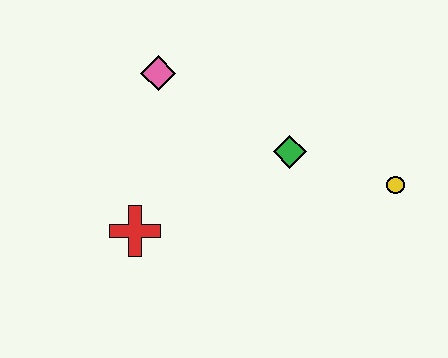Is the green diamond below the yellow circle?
No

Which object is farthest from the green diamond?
The red cross is farthest from the green diamond.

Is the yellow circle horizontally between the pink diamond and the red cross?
No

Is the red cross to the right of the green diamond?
No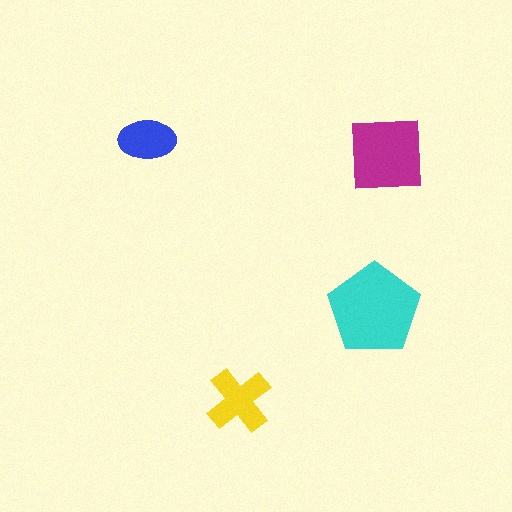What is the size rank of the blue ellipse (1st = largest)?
4th.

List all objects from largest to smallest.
The cyan pentagon, the magenta square, the yellow cross, the blue ellipse.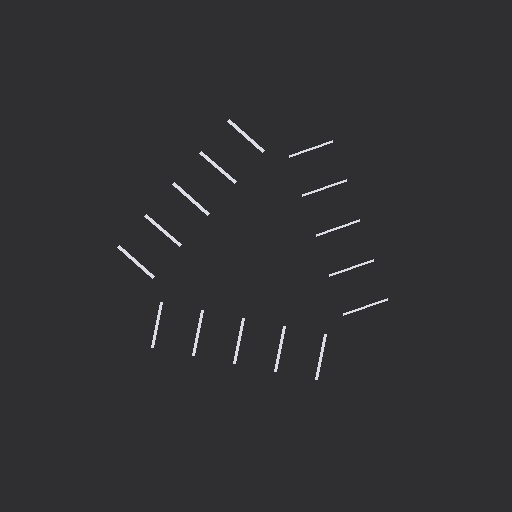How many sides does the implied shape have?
3 sides — the line-ends trace a triangle.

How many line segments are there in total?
15 — 5 along each of the 3 edges.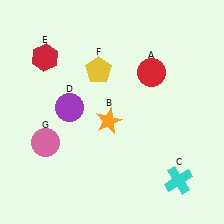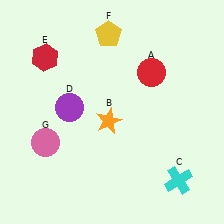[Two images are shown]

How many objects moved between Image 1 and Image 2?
1 object moved between the two images.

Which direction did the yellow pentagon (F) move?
The yellow pentagon (F) moved up.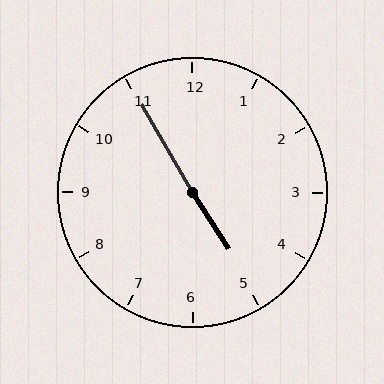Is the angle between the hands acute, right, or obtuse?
It is obtuse.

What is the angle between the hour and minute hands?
Approximately 178 degrees.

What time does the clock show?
4:55.